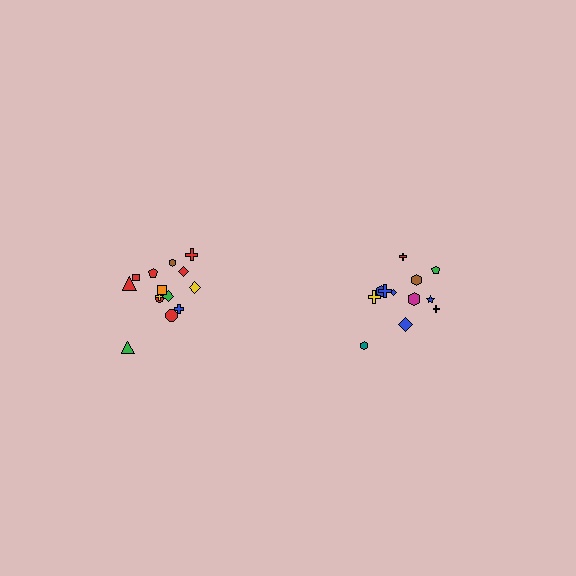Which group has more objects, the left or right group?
The left group.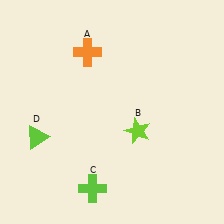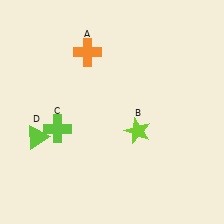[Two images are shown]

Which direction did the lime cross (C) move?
The lime cross (C) moved up.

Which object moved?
The lime cross (C) moved up.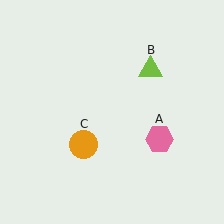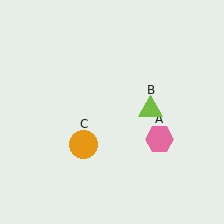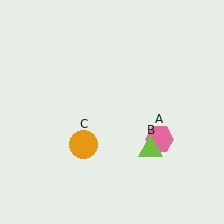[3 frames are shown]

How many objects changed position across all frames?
1 object changed position: lime triangle (object B).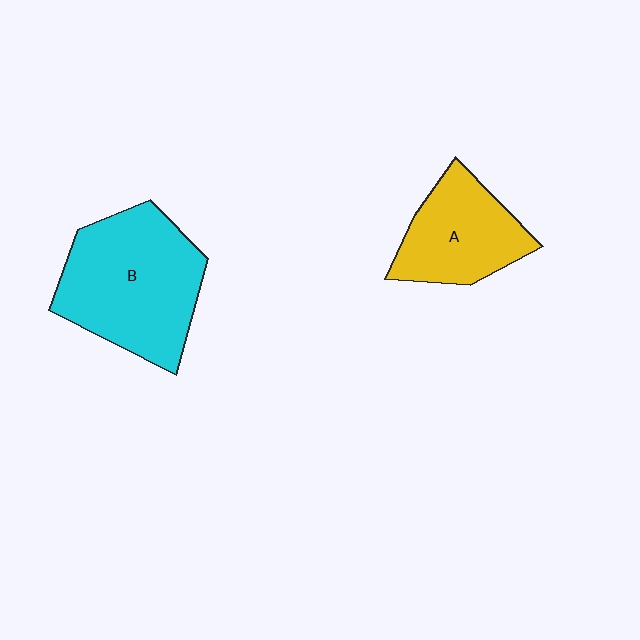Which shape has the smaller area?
Shape A (yellow).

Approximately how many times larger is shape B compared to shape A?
Approximately 1.6 times.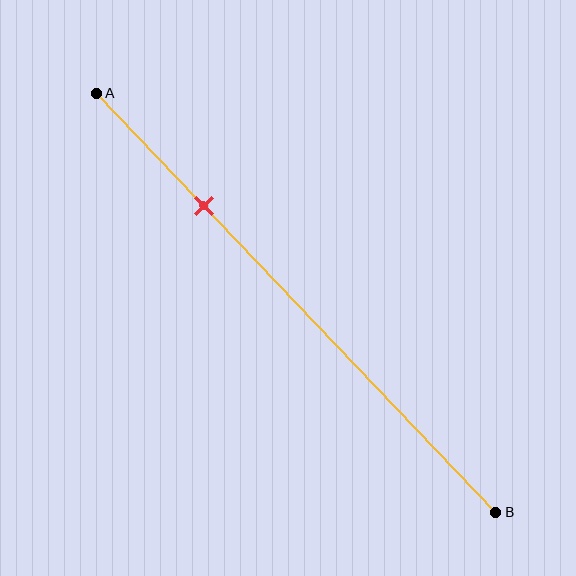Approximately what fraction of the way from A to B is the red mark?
The red mark is approximately 25% of the way from A to B.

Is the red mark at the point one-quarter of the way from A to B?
Yes, the mark is approximately at the one-quarter point.